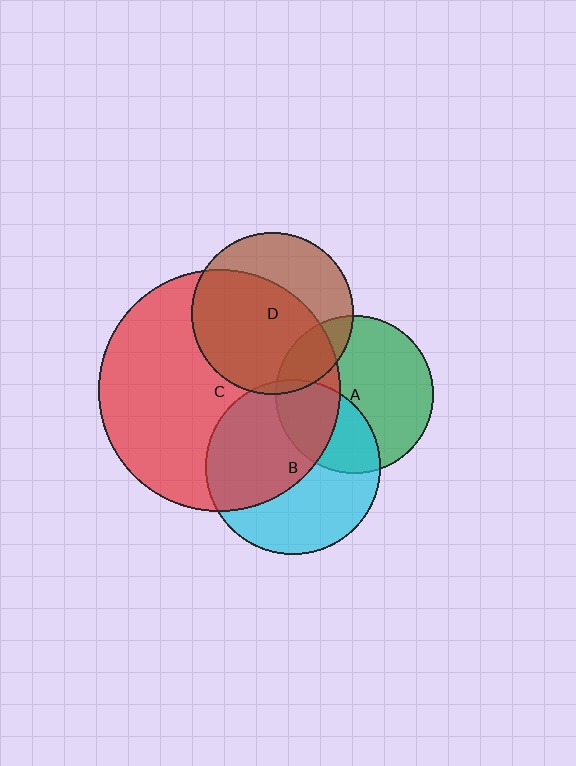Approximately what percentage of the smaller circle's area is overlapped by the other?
Approximately 5%.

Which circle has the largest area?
Circle C (red).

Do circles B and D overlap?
Yes.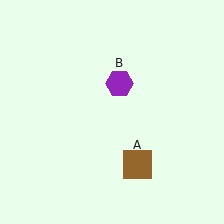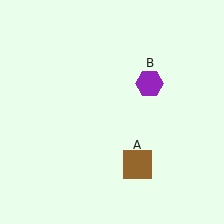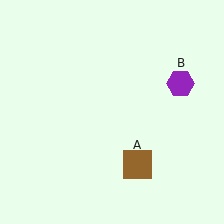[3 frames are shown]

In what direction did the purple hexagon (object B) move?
The purple hexagon (object B) moved right.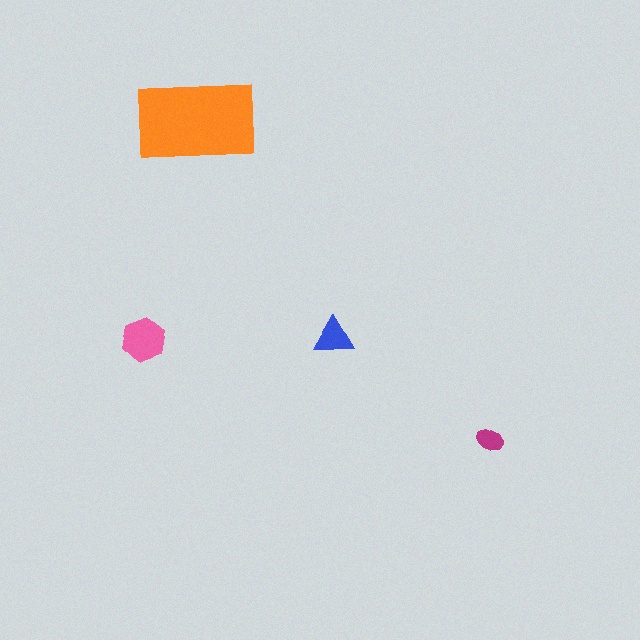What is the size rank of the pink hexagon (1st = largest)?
2nd.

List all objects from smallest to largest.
The magenta ellipse, the blue triangle, the pink hexagon, the orange rectangle.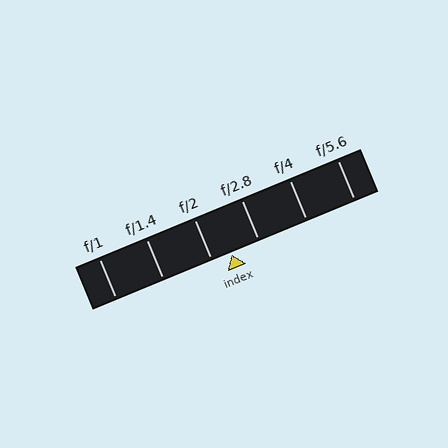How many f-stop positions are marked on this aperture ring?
There are 6 f-stop positions marked.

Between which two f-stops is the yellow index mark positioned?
The index mark is between f/2 and f/2.8.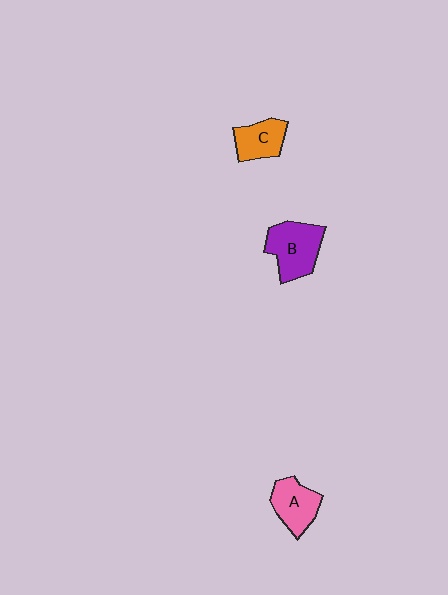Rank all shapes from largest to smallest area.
From largest to smallest: B (purple), A (pink), C (orange).